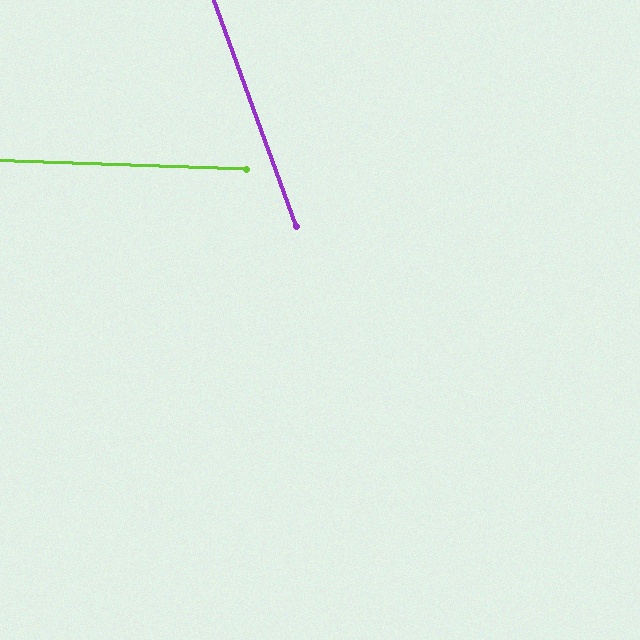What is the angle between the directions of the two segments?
Approximately 68 degrees.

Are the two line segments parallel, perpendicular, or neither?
Neither parallel nor perpendicular — they differ by about 68°.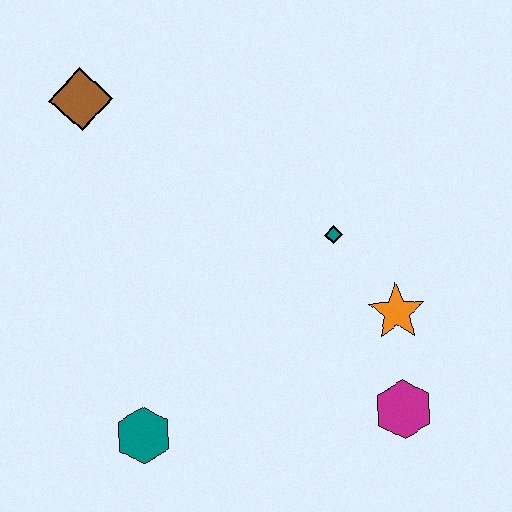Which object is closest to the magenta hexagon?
The orange star is closest to the magenta hexagon.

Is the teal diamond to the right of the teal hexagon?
Yes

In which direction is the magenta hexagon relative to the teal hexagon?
The magenta hexagon is to the right of the teal hexagon.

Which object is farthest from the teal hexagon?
The brown diamond is farthest from the teal hexagon.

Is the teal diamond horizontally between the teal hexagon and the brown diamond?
No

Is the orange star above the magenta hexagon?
Yes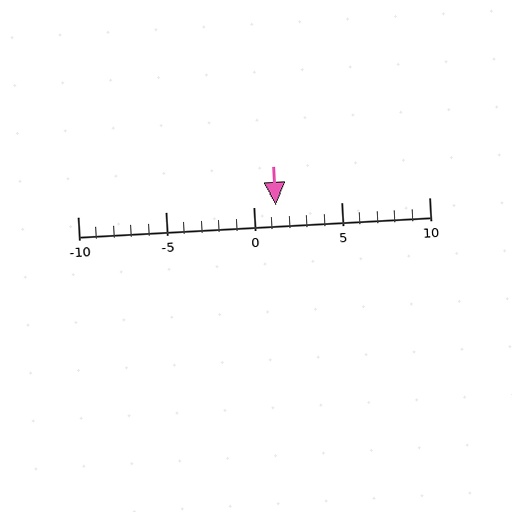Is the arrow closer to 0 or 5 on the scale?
The arrow is closer to 0.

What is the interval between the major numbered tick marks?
The major tick marks are spaced 5 units apart.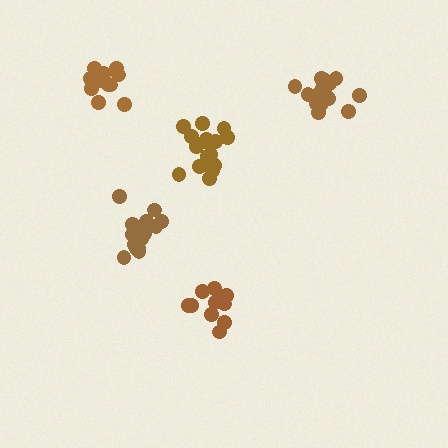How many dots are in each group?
Group 1: 16 dots, Group 2: 16 dots, Group 3: 12 dots, Group 4: 12 dots, Group 5: 17 dots (73 total).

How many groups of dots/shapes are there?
There are 5 groups.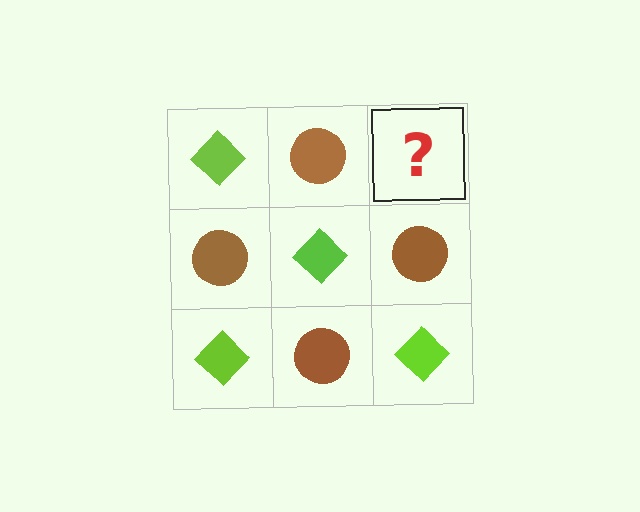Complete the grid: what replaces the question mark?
The question mark should be replaced with a lime diamond.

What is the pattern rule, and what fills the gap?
The rule is that it alternates lime diamond and brown circle in a checkerboard pattern. The gap should be filled with a lime diamond.